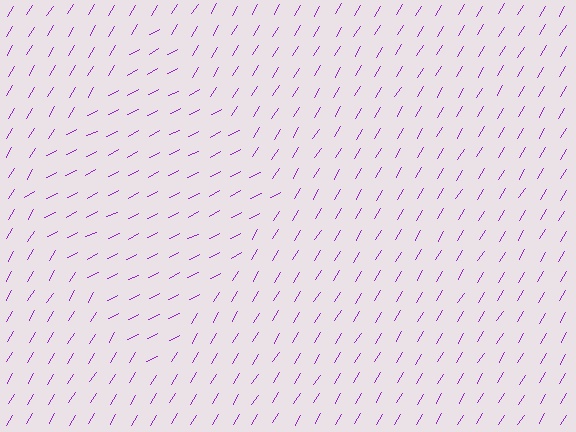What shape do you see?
I see a diamond.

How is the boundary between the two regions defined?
The boundary is defined purely by a change in line orientation (approximately 32 degrees difference). All lines are the same color and thickness.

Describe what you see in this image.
The image is filled with small purple line segments. A diamond region in the image has lines oriented differently from the surrounding lines, creating a visible texture boundary.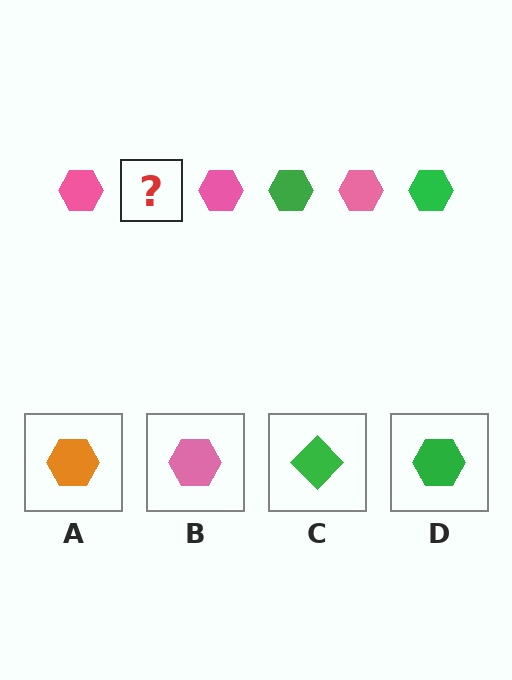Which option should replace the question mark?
Option D.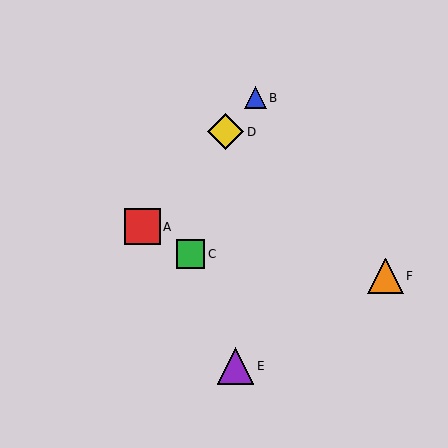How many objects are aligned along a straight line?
3 objects (A, B, D) are aligned along a straight line.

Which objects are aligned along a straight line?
Objects A, B, D are aligned along a straight line.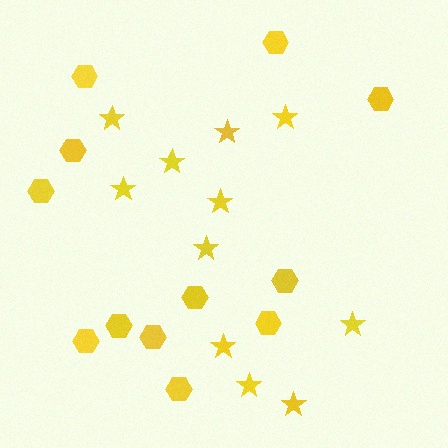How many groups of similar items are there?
There are 2 groups: one group of stars (11) and one group of hexagons (12).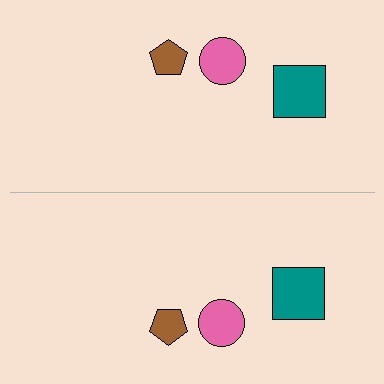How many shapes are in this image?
There are 6 shapes in this image.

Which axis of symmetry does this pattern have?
The pattern has a horizontal axis of symmetry running through the center of the image.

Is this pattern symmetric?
Yes, this pattern has bilateral (reflection) symmetry.